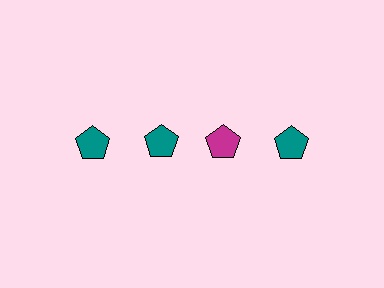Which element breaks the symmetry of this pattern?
The magenta pentagon in the top row, center column breaks the symmetry. All other shapes are teal pentagons.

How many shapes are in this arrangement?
There are 4 shapes arranged in a grid pattern.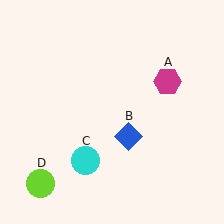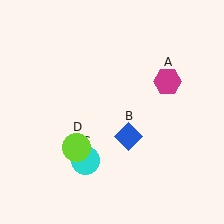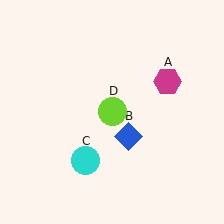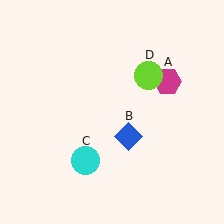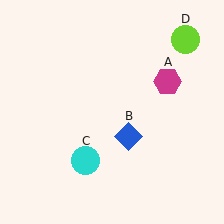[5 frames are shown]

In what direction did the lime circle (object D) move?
The lime circle (object D) moved up and to the right.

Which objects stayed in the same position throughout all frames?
Magenta hexagon (object A) and blue diamond (object B) and cyan circle (object C) remained stationary.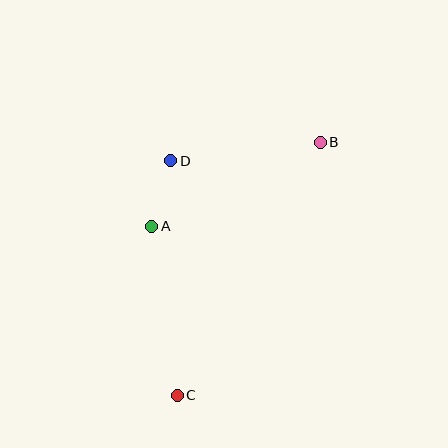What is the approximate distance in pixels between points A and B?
The distance between A and B is approximately 189 pixels.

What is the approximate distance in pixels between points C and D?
The distance between C and D is approximately 235 pixels.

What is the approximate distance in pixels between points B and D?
The distance between B and D is approximately 151 pixels.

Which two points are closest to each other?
Points A and D are closest to each other.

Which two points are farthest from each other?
Points B and C are farthest from each other.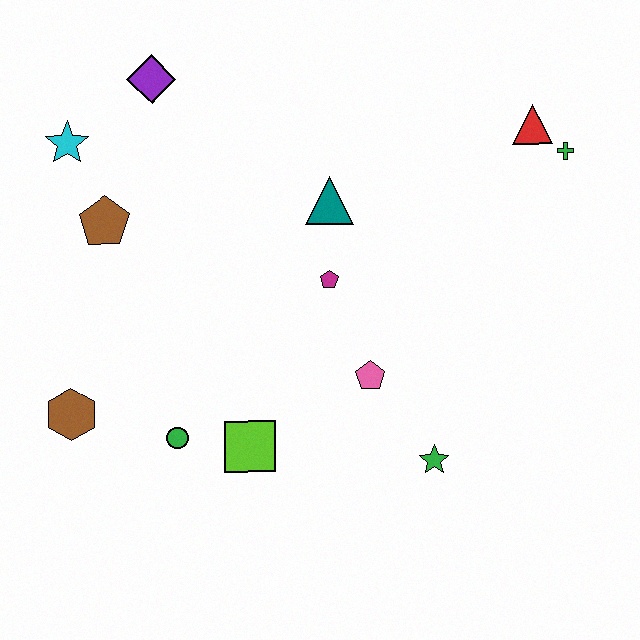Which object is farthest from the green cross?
The brown hexagon is farthest from the green cross.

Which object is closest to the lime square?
The green circle is closest to the lime square.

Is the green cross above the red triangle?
No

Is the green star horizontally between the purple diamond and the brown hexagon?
No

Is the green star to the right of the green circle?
Yes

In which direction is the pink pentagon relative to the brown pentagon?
The pink pentagon is to the right of the brown pentagon.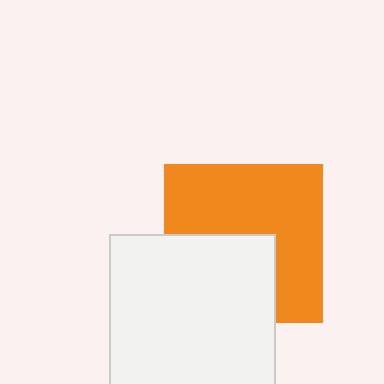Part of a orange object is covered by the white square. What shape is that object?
It is a square.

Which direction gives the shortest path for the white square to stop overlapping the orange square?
Moving down gives the shortest separation.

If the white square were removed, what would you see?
You would see the complete orange square.